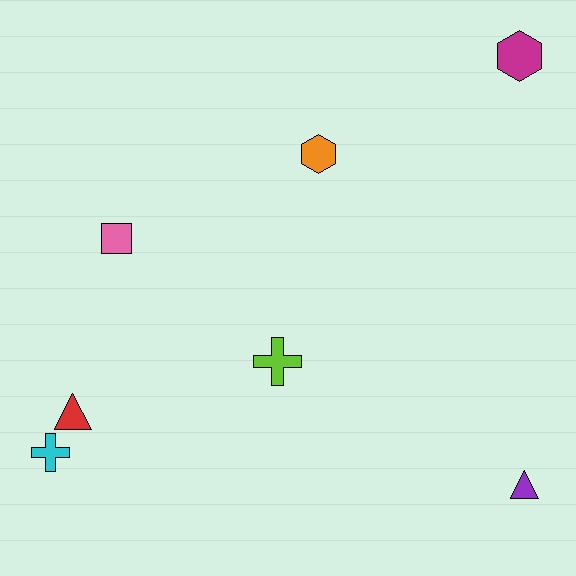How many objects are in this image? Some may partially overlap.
There are 7 objects.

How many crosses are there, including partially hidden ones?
There are 2 crosses.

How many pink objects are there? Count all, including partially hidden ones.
There is 1 pink object.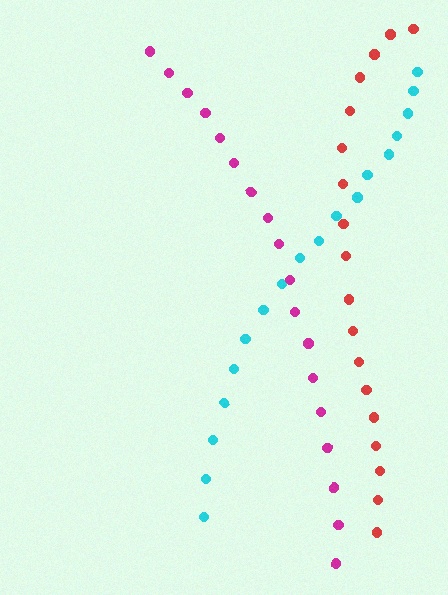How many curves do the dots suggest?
There are 3 distinct paths.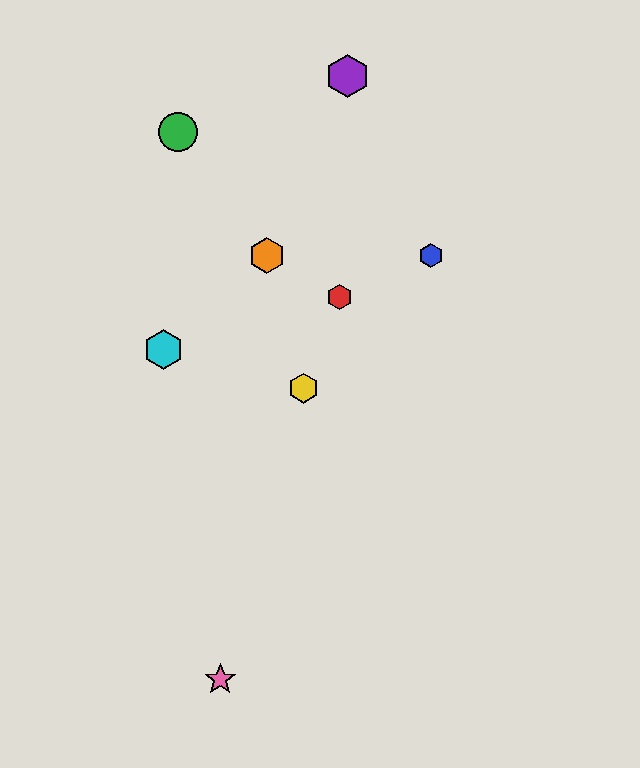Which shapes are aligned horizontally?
The blue hexagon, the orange hexagon are aligned horizontally.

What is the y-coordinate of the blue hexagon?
The blue hexagon is at y≈256.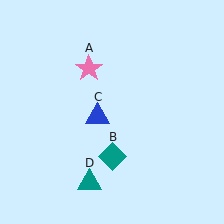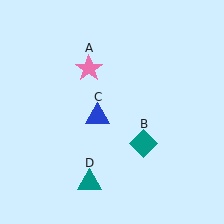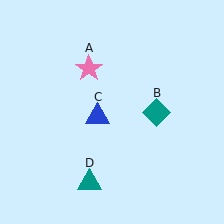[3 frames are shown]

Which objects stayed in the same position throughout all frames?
Pink star (object A) and blue triangle (object C) and teal triangle (object D) remained stationary.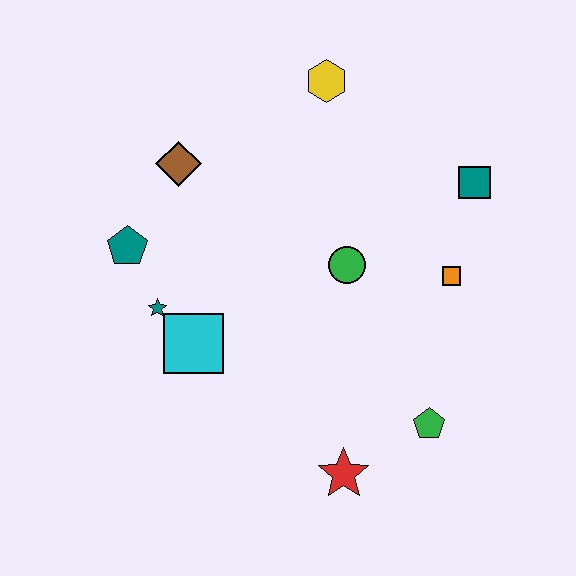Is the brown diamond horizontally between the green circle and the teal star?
Yes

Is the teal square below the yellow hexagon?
Yes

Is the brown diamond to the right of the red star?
No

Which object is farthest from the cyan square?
The teal square is farthest from the cyan square.